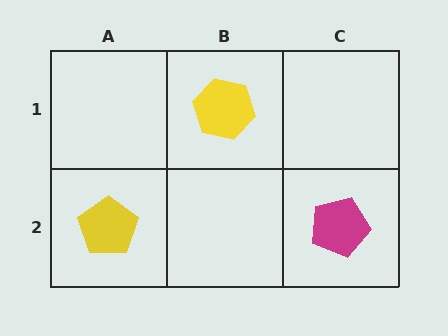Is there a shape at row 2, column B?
No, that cell is empty.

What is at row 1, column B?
A yellow hexagon.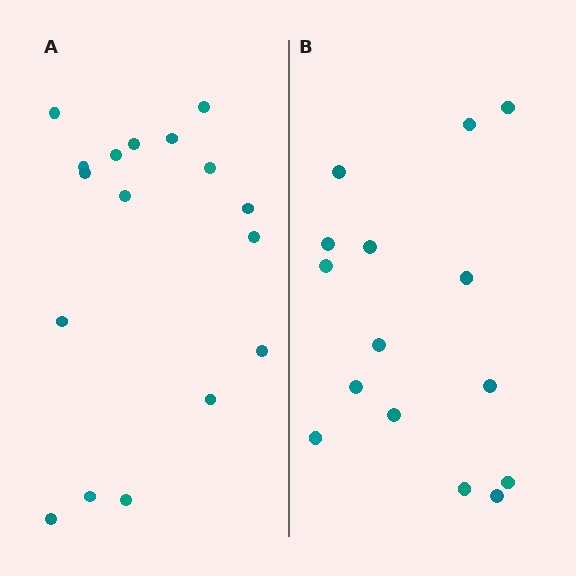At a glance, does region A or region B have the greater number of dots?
Region A (the left region) has more dots.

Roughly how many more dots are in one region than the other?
Region A has just a few more — roughly 2 or 3 more dots than region B.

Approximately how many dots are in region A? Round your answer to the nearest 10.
About 20 dots. (The exact count is 17, which rounds to 20.)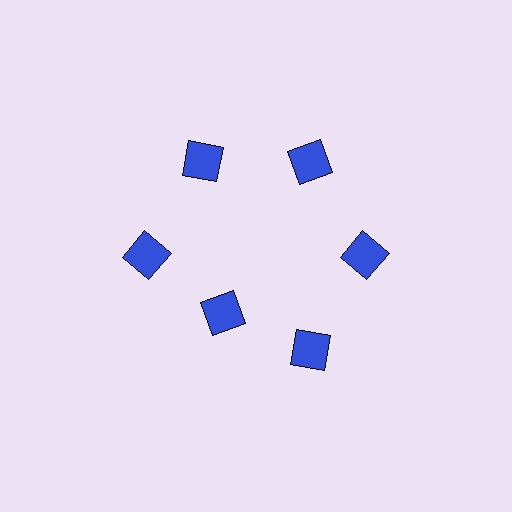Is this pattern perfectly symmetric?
No. The 6 blue diamonds are arranged in a ring, but one element near the 7 o'clock position is pulled inward toward the center, breaking the 6-fold rotational symmetry.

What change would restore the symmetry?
The symmetry would be restored by moving it outward, back onto the ring so that all 6 diamonds sit at equal angles and equal distance from the center.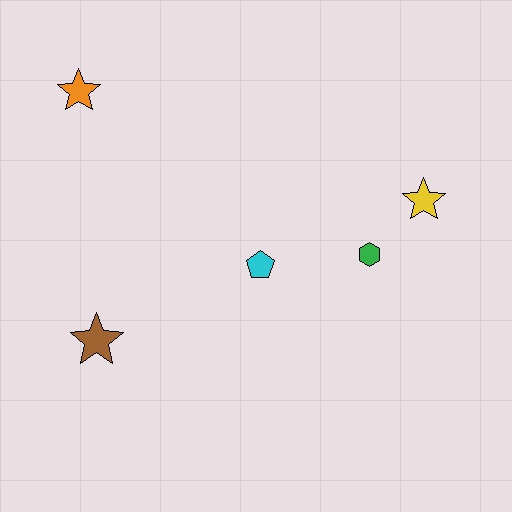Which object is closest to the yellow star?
The green hexagon is closest to the yellow star.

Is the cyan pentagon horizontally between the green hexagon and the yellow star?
No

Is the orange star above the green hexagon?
Yes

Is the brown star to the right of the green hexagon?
No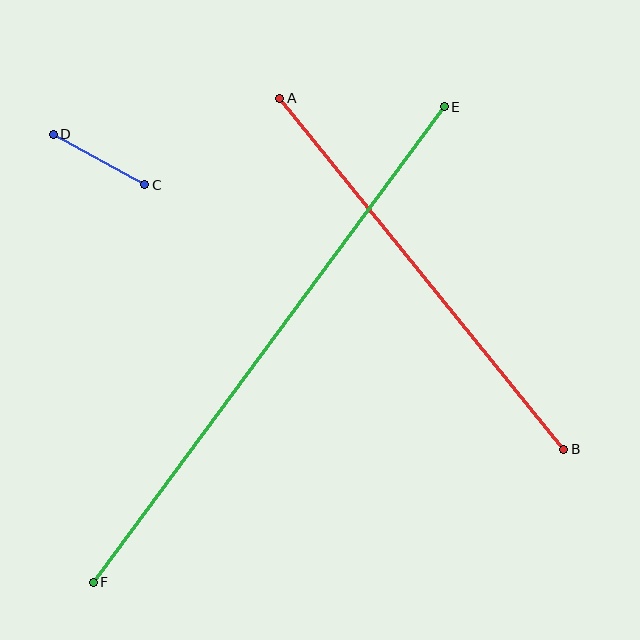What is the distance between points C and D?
The distance is approximately 105 pixels.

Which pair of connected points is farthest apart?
Points E and F are farthest apart.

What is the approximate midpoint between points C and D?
The midpoint is at approximately (99, 160) pixels.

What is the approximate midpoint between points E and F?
The midpoint is at approximately (269, 344) pixels.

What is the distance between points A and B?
The distance is approximately 451 pixels.